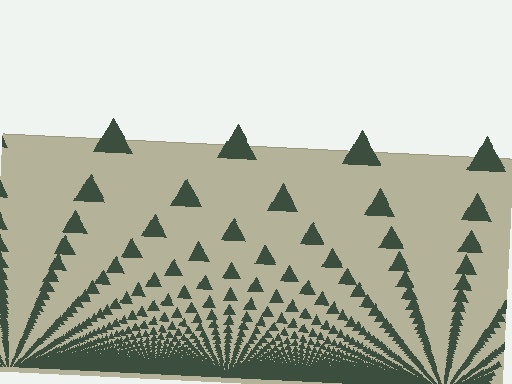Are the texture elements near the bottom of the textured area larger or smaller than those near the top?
Smaller. The gradient is inverted — elements near the bottom are smaller and denser.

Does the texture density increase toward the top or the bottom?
Density increases toward the bottom.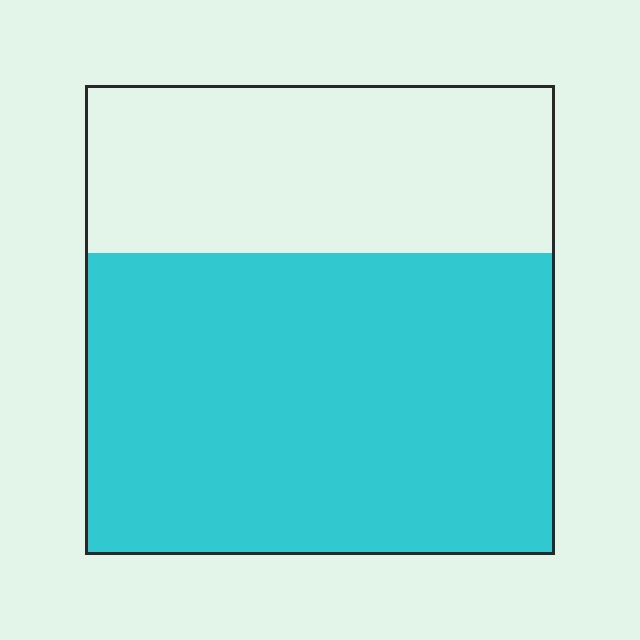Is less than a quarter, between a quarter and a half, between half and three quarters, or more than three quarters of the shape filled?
Between half and three quarters.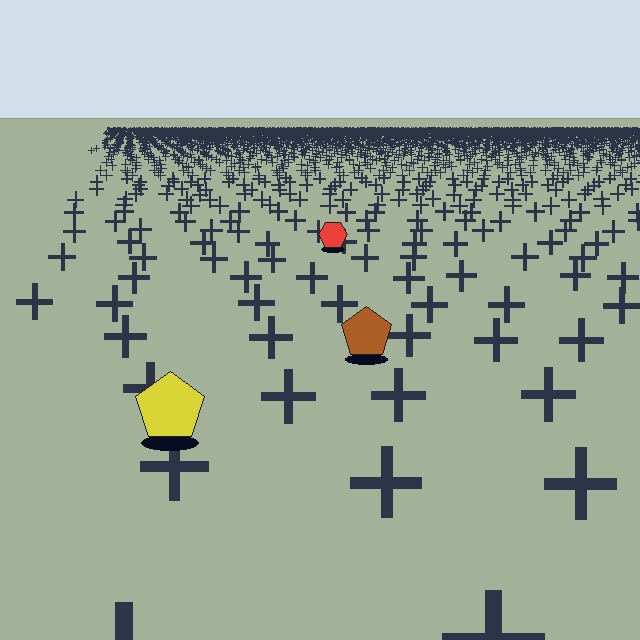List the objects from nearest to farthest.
From nearest to farthest: the yellow pentagon, the brown pentagon, the red hexagon.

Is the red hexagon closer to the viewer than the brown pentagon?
No. The brown pentagon is closer — you can tell from the texture gradient: the ground texture is coarser near it.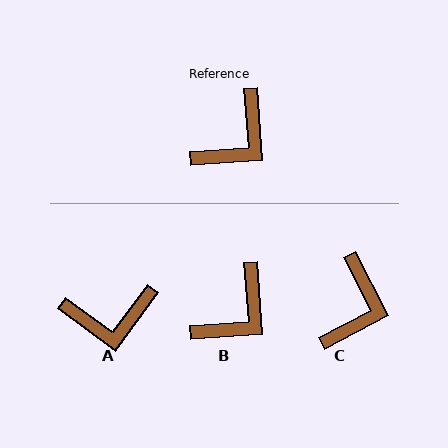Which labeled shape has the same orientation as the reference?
B.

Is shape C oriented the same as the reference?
No, it is off by about 23 degrees.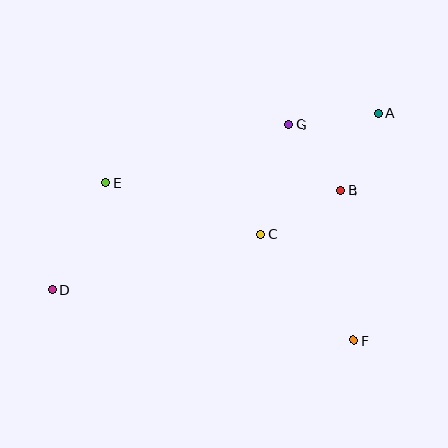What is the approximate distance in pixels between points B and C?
The distance between B and C is approximately 91 pixels.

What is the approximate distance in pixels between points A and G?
The distance between A and G is approximately 90 pixels.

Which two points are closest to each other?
Points B and G are closest to each other.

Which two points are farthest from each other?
Points A and D are farthest from each other.